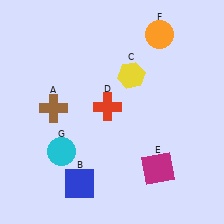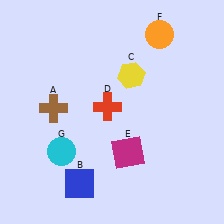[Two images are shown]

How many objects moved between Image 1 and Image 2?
1 object moved between the two images.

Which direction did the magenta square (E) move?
The magenta square (E) moved left.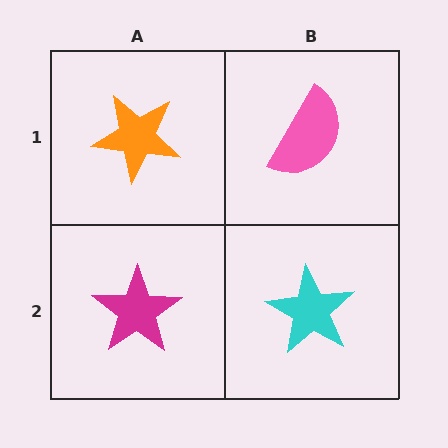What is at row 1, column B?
A pink semicircle.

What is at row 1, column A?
An orange star.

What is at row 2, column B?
A cyan star.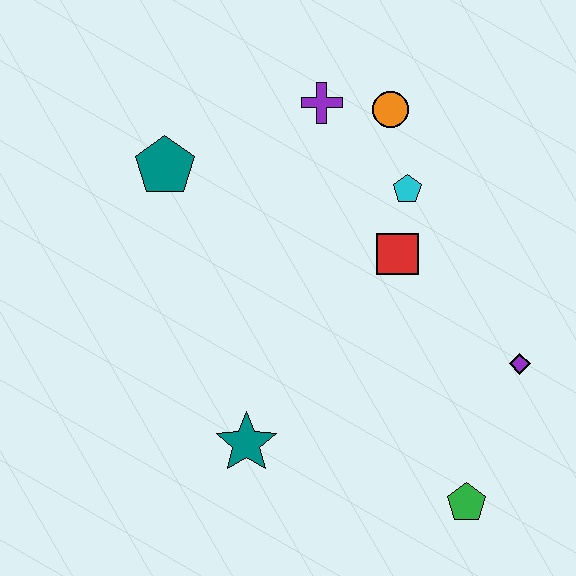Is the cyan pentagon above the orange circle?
No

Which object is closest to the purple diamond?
The green pentagon is closest to the purple diamond.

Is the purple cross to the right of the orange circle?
No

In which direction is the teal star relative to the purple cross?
The teal star is below the purple cross.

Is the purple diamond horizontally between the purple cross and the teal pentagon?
No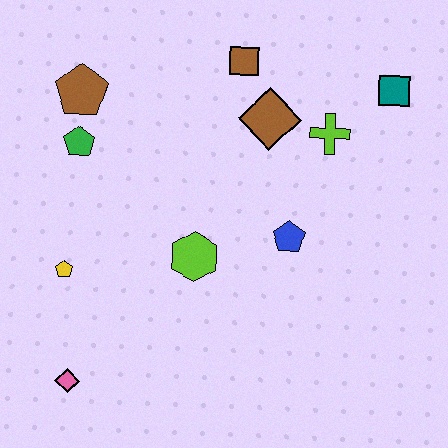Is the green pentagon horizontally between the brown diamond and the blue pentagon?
No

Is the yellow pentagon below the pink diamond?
No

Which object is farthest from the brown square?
The pink diamond is farthest from the brown square.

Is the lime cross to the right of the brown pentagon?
Yes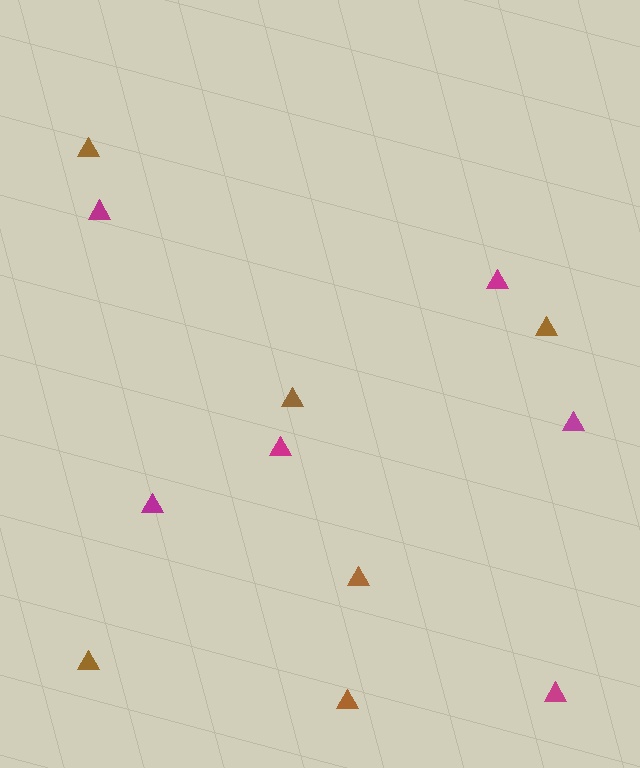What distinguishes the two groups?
There are 2 groups: one group of brown triangles (6) and one group of magenta triangles (6).